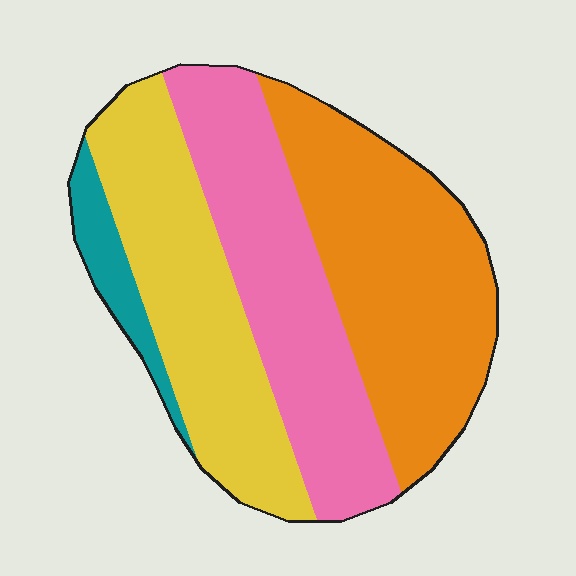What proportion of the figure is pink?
Pink takes up about one third (1/3) of the figure.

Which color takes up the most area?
Orange, at roughly 35%.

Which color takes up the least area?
Teal, at roughly 5%.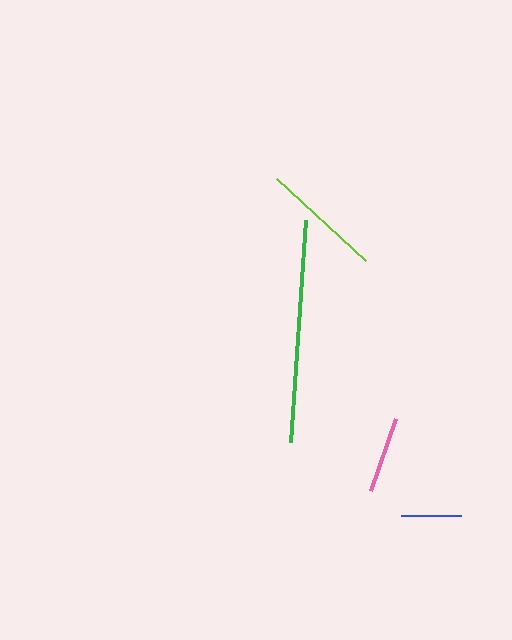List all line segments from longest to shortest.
From longest to shortest: green, lime, pink, blue.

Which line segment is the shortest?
The blue line is the shortest at approximately 60 pixels.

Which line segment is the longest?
The green line is the longest at approximately 223 pixels.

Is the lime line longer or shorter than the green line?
The green line is longer than the lime line.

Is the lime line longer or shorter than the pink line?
The lime line is longer than the pink line.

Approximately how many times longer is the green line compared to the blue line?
The green line is approximately 3.7 times the length of the blue line.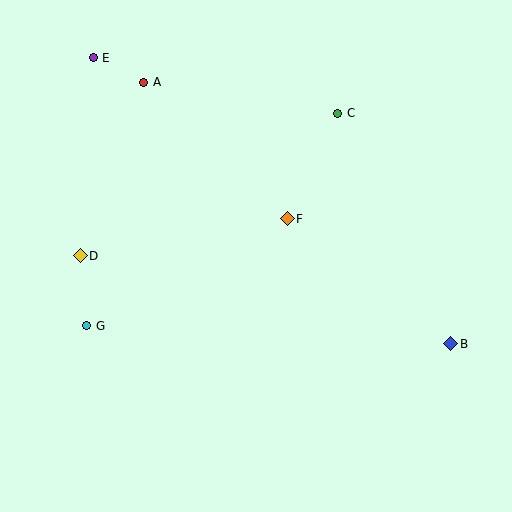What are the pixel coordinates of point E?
Point E is at (93, 58).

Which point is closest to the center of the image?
Point F at (287, 219) is closest to the center.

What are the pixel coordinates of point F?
Point F is at (287, 219).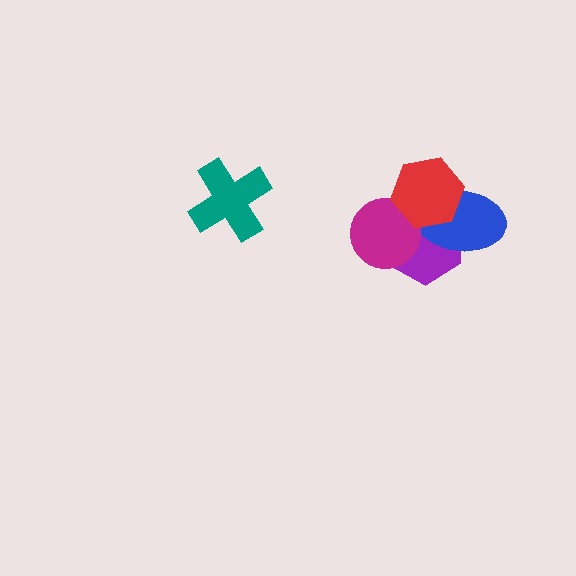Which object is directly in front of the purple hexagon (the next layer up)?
The blue ellipse is directly in front of the purple hexagon.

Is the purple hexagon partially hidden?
Yes, it is partially covered by another shape.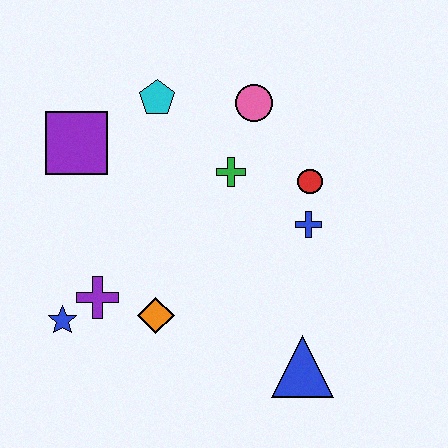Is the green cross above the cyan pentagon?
No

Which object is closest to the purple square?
The cyan pentagon is closest to the purple square.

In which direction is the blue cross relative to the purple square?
The blue cross is to the right of the purple square.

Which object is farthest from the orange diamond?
The pink circle is farthest from the orange diamond.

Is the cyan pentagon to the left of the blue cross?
Yes